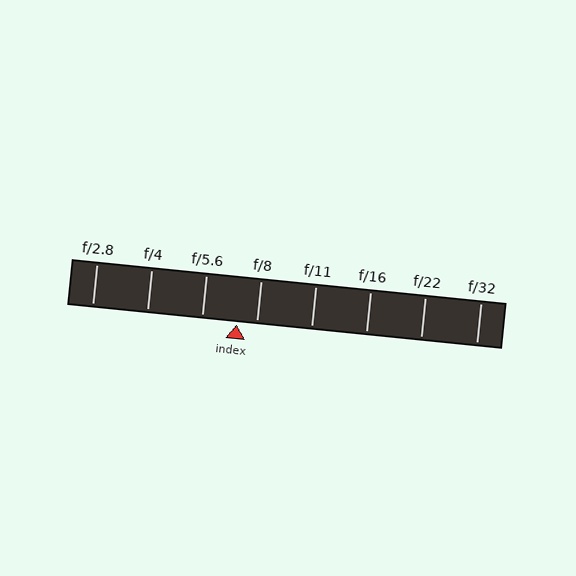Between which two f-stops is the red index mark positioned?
The index mark is between f/5.6 and f/8.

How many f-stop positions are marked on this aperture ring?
There are 8 f-stop positions marked.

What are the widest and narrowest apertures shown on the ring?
The widest aperture shown is f/2.8 and the narrowest is f/32.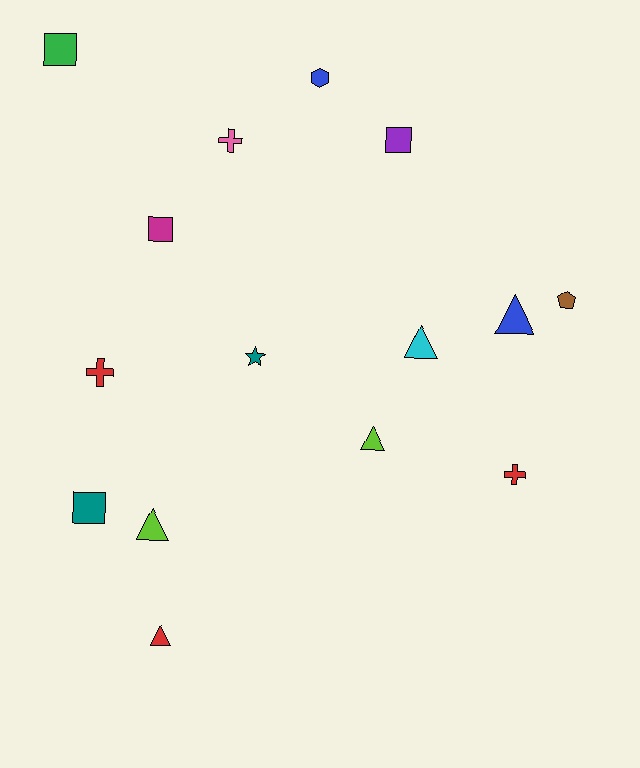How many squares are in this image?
There are 4 squares.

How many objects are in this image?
There are 15 objects.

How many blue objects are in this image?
There are 2 blue objects.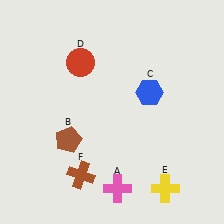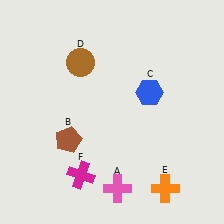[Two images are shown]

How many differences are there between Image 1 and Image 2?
There are 3 differences between the two images.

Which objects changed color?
D changed from red to brown. E changed from yellow to orange. F changed from brown to magenta.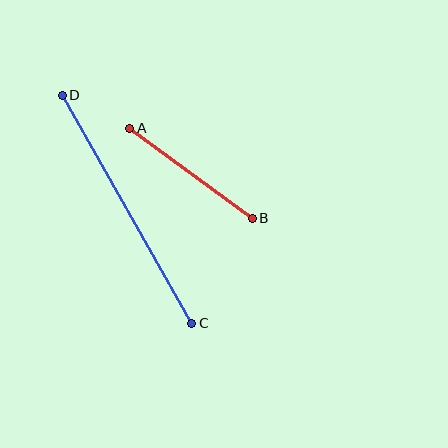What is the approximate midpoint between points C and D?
The midpoint is at approximately (127, 209) pixels.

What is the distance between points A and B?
The distance is approximately 152 pixels.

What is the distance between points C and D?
The distance is approximately 262 pixels.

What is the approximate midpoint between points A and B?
The midpoint is at approximately (191, 173) pixels.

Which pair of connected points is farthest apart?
Points C and D are farthest apart.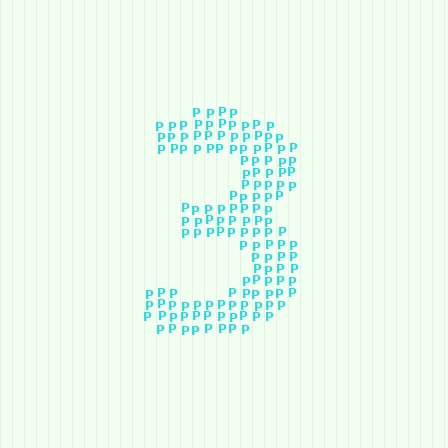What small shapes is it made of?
It is made of small letter P's.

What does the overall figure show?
The overall figure shows the digit 3.